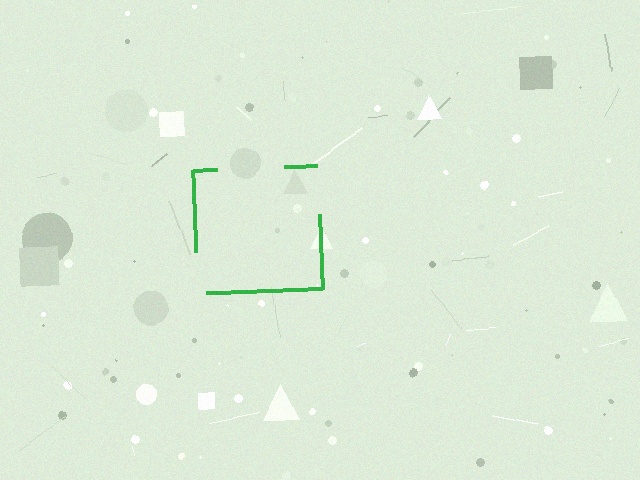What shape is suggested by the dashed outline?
The dashed outline suggests a square.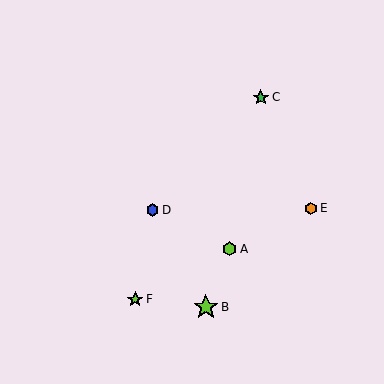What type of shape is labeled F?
Shape F is a lime star.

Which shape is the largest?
The lime star (labeled B) is the largest.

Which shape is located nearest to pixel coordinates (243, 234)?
The lime hexagon (labeled A) at (230, 249) is nearest to that location.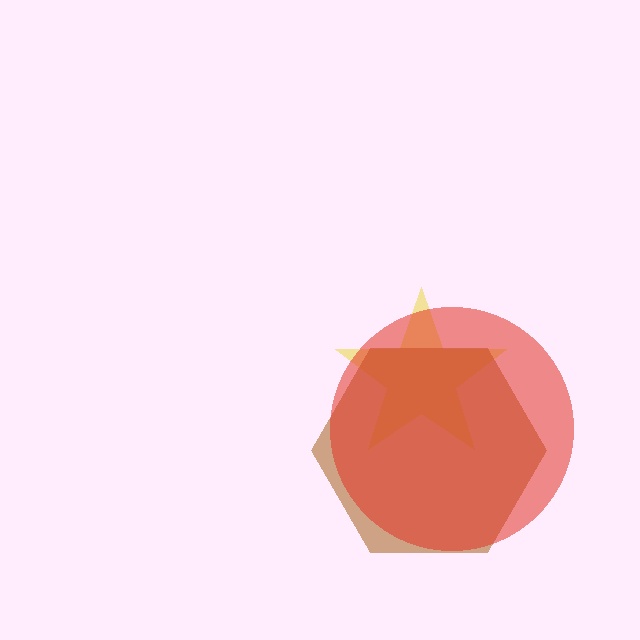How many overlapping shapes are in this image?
There are 3 overlapping shapes in the image.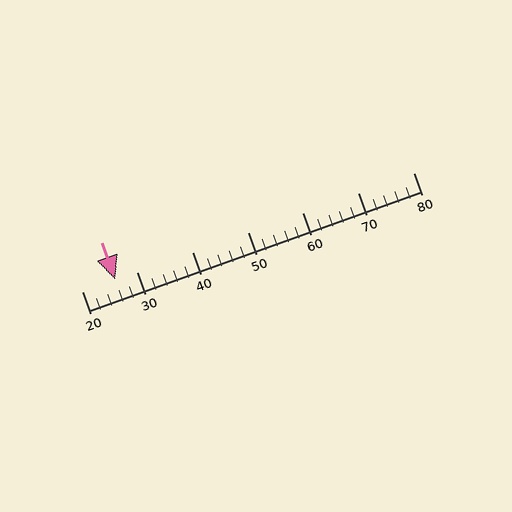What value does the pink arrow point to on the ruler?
The pink arrow points to approximately 26.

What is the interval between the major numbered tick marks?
The major tick marks are spaced 10 units apart.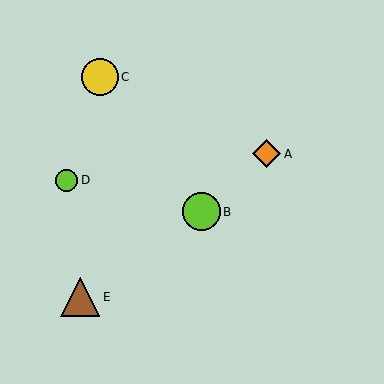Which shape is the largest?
The brown triangle (labeled E) is the largest.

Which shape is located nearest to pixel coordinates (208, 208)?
The lime circle (labeled B) at (201, 212) is nearest to that location.